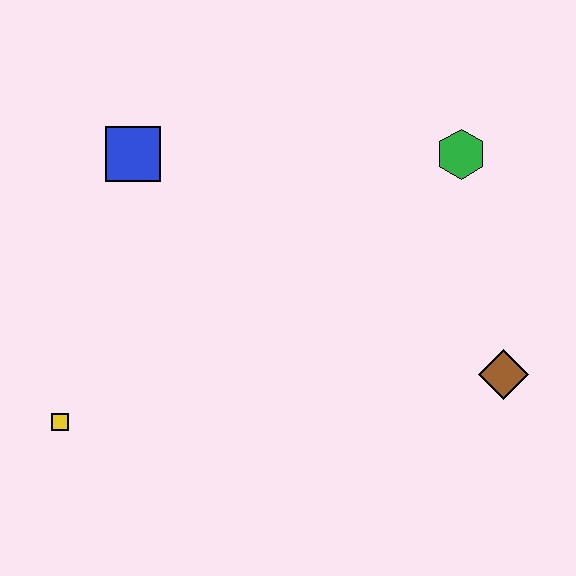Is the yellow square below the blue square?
Yes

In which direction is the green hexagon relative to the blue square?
The green hexagon is to the right of the blue square.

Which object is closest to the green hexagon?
The brown diamond is closest to the green hexagon.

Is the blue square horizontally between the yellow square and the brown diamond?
Yes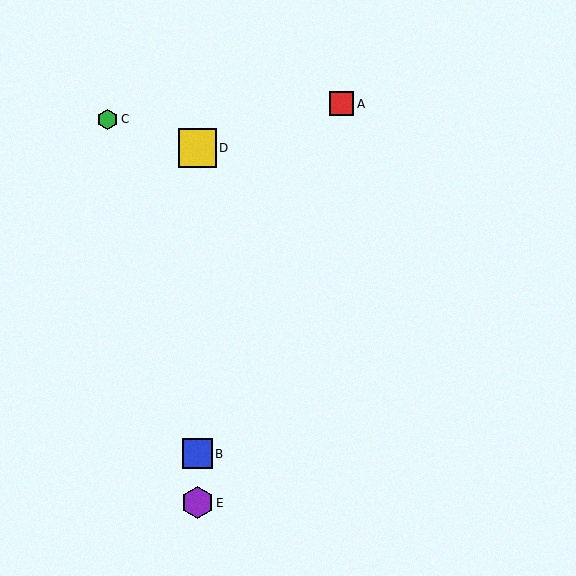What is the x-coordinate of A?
Object A is at x≈342.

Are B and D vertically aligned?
Yes, both are at x≈197.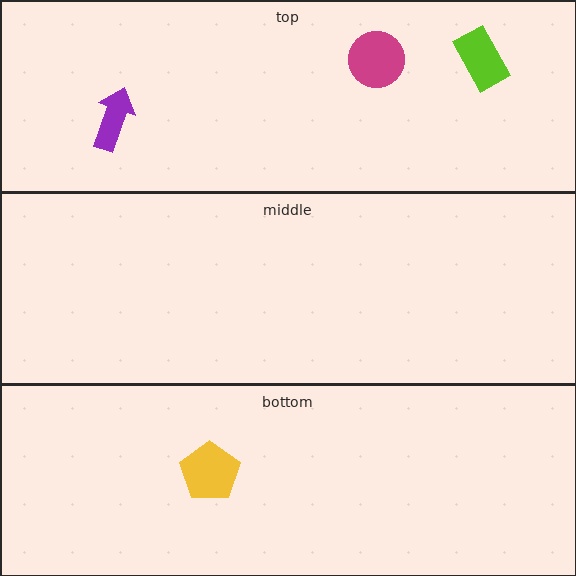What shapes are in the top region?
The magenta circle, the purple arrow, the lime rectangle.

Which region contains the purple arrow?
The top region.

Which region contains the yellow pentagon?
The bottom region.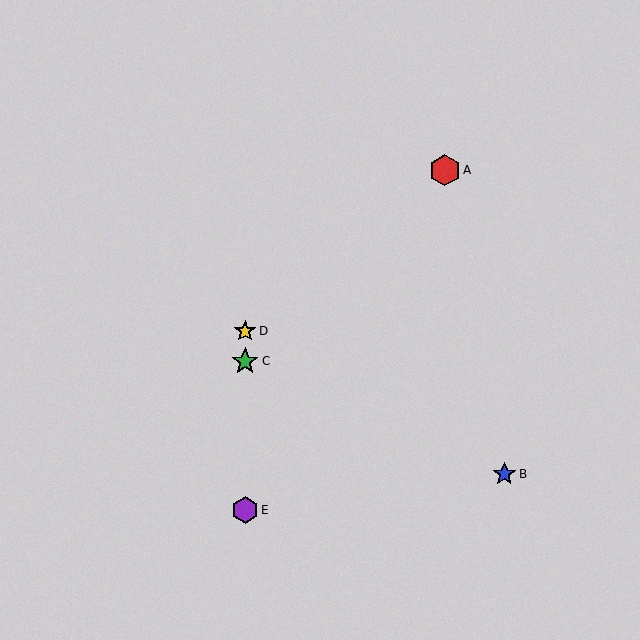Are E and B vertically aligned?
No, E is at x≈245 and B is at x≈504.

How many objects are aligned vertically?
3 objects (C, D, E) are aligned vertically.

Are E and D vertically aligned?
Yes, both are at x≈245.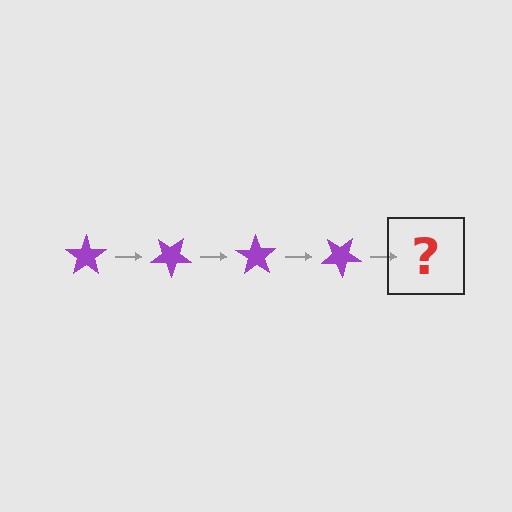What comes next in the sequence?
The next element should be a purple star rotated 140 degrees.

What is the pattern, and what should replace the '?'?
The pattern is that the star rotates 35 degrees each step. The '?' should be a purple star rotated 140 degrees.